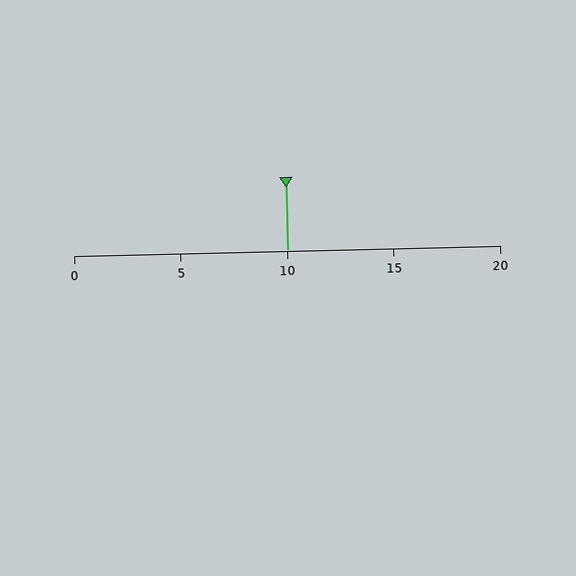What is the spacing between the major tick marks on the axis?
The major ticks are spaced 5 apart.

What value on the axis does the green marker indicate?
The marker indicates approximately 10.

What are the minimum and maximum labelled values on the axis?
The axis runs from 0 to 20.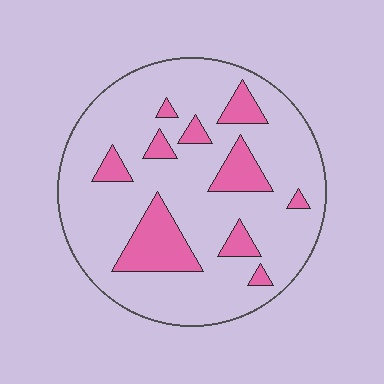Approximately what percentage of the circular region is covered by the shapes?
Approximately 20%.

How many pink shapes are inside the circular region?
10.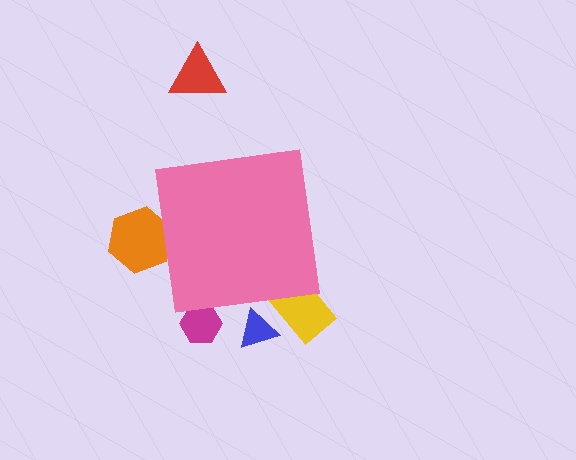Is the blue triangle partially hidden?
Yes, the blue triangle is partially hidden behind the pink square.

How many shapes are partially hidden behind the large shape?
4 shapes are partially hidden.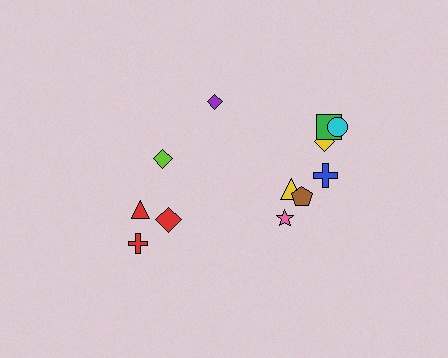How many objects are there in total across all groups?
There are 12 objects.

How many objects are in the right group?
There are 7 objects.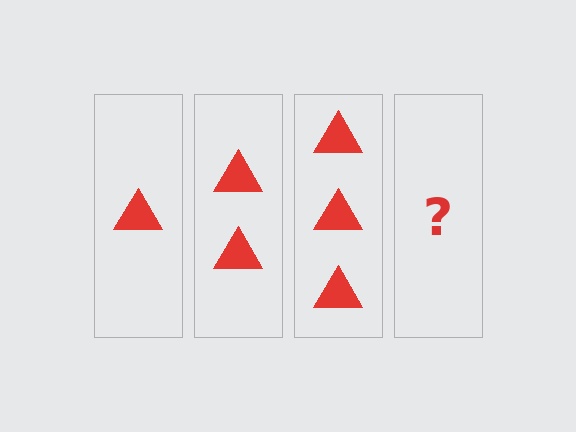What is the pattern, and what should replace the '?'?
The pattern is that each step adds one more triangle. The '?' should be 4 triangles.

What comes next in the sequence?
The next element should be 4 triangles.